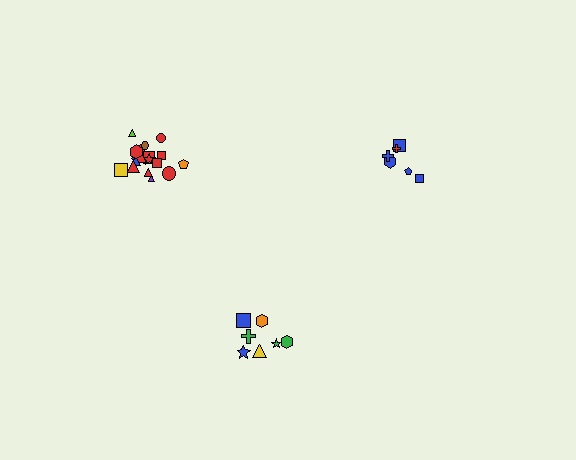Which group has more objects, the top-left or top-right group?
The top-left group.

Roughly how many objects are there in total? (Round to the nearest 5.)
Roughly 30 objects in total.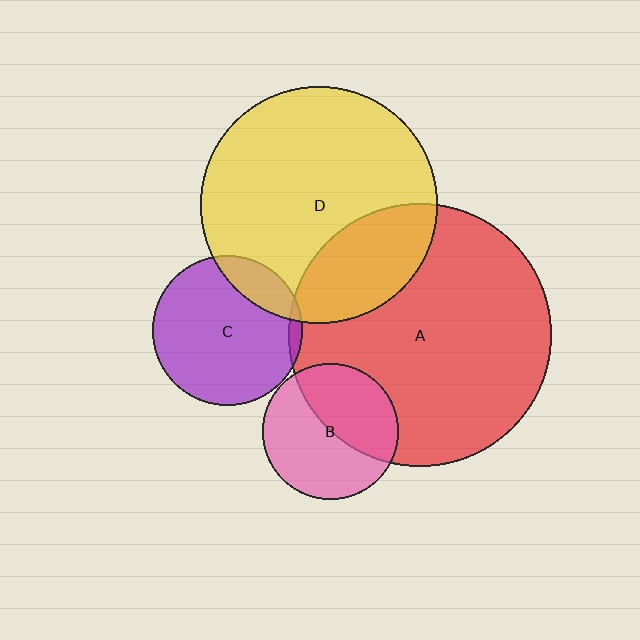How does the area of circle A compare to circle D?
Approximately 1.2 times.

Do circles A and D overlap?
Yes.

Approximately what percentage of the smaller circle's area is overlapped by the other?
Approximately 25%.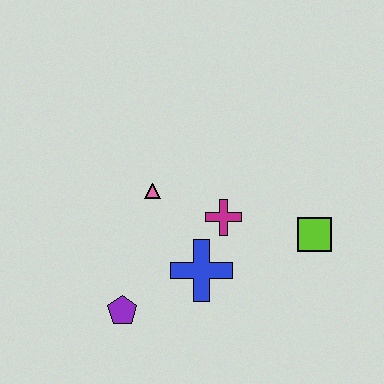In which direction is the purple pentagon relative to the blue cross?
The purple pentagon is to the left of the blue cross.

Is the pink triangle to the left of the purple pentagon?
No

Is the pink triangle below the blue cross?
No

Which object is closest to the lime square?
The magenta cross is closest to the lime square.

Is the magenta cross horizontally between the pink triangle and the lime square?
Yes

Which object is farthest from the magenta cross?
The purple pentagon is farthest from the magenta cross.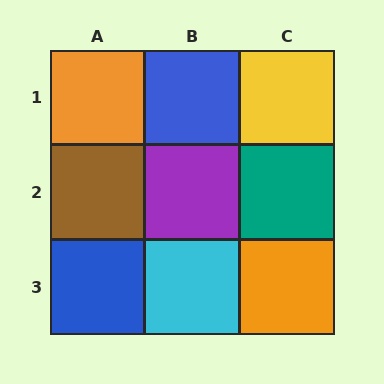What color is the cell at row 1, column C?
Yellow.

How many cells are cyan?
1 cell is cyan.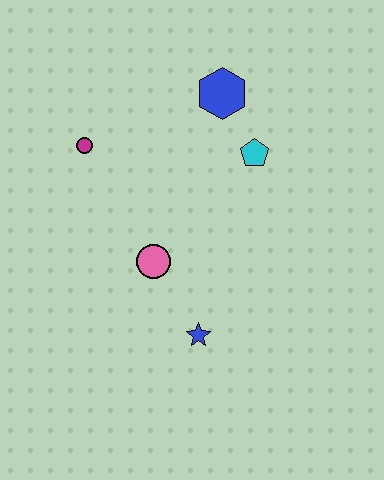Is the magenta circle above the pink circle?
Yes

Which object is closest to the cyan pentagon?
The blue hexagon is closest to the cyan pentagon.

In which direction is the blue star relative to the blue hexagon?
The blue star is below the blue hexagon.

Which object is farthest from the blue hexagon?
The blue star is farthest from the blue hexagon.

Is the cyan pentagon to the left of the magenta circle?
No